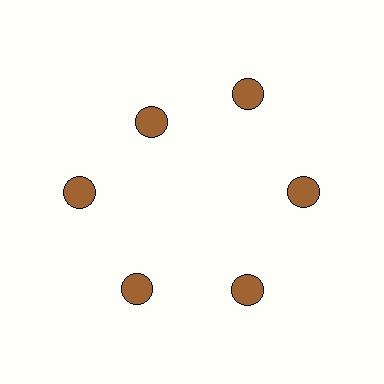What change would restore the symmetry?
The symmetry would be restored by moving it outward, back onto the ring so that all 6 circles sit at equal angles and equal distance from the center.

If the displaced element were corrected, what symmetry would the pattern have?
It would have 6-fold rotational symmetry — the pattern would map onto itself every 60 degrees.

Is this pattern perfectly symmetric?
No. The 6 brown circles are arranged in a ring, but one element near the 11 o'clock position is pulled inward toward the center, breaking the 6-fold rotational symmetry.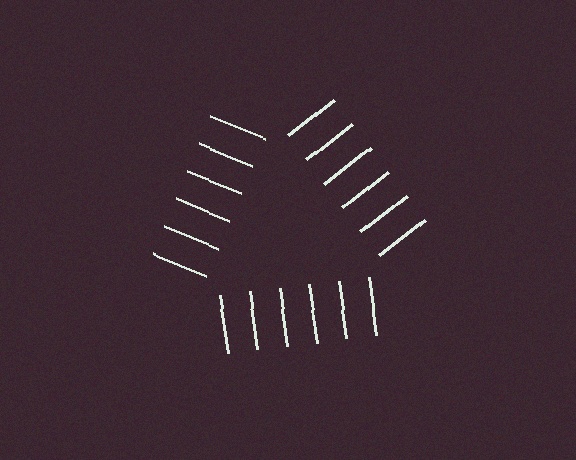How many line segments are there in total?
18 — 6 along each of the 3 edges.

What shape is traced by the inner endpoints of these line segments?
An illusory triangle — the line segments terminate on its edges but no continuous stroke is drawn.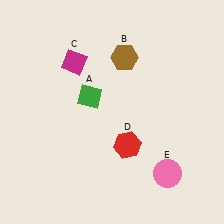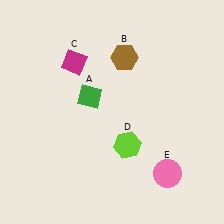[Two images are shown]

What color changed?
The hexagon (D) changed from red in Image 1 to lime in Image 2.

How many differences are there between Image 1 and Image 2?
There is 1 difference between the two images.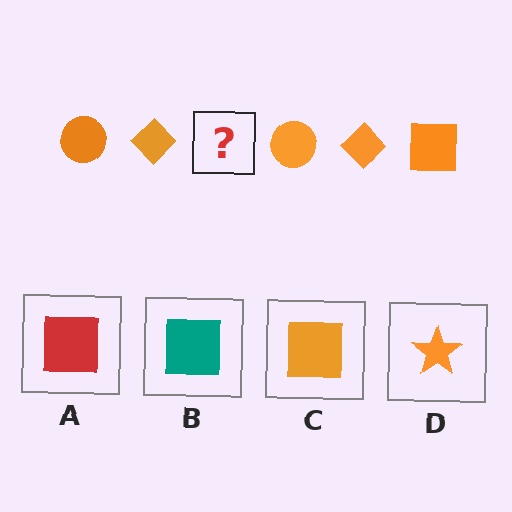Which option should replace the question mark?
Option C.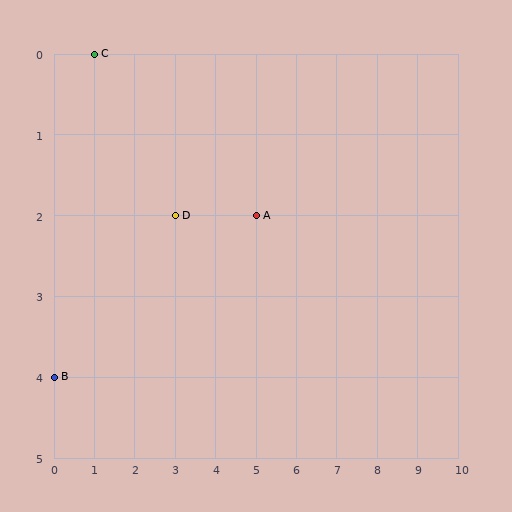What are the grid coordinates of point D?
Point D is at grid coordinates (3, 2).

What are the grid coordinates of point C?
Point C is at grid coordinates (1, 0).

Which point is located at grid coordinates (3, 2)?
Point D is at (3, 2).